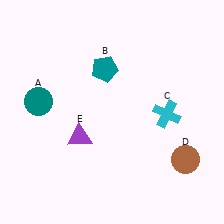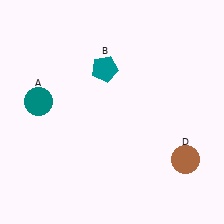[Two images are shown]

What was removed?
The cyan cross (C), the purple triangle (E) were removed in Image 2.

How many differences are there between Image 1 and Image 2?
There are 2 differences between the two images.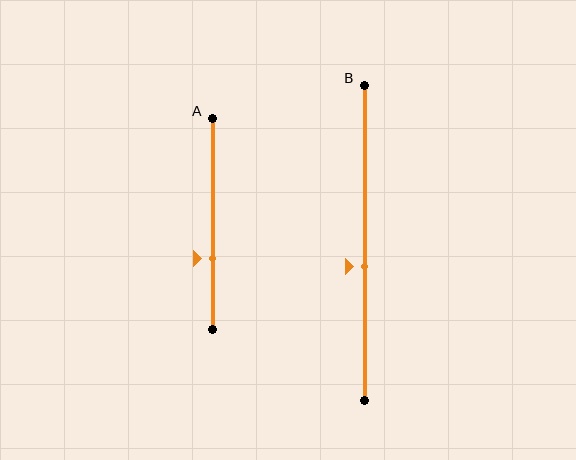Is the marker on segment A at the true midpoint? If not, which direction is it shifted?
No, the marker on segment A is shifted downward by about 16% of the segment length.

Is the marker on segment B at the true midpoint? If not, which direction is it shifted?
No, the marker on segment B is shifted downward by about 8% of the segment length.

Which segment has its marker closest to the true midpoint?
Segment B has its marker closest to the true midpoint.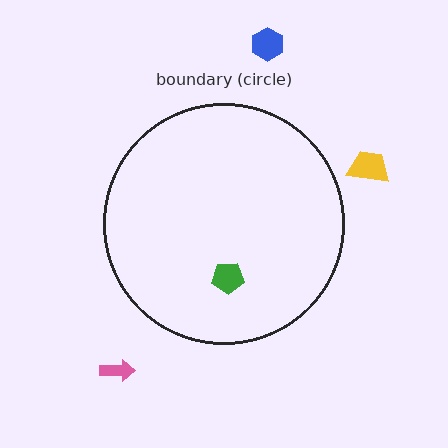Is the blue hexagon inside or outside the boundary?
Outside.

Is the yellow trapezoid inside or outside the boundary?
Outside.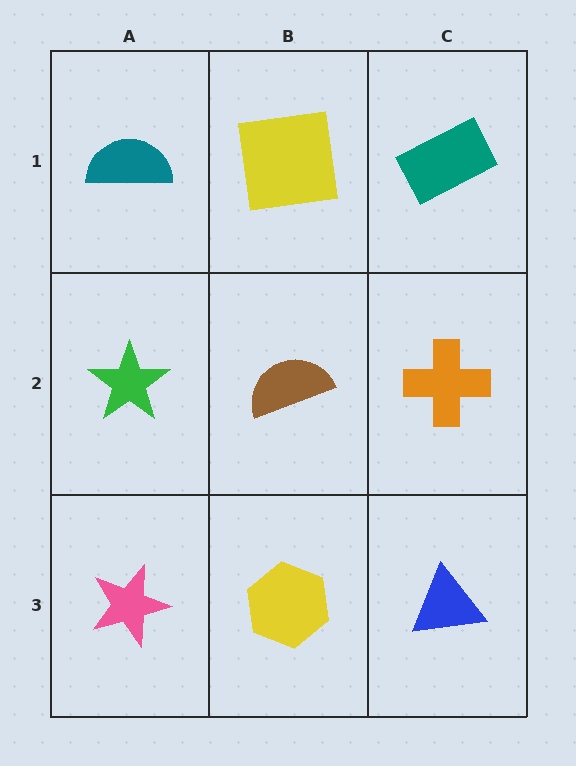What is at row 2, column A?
A green star.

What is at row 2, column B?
A brown semicircle.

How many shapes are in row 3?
3 shapes.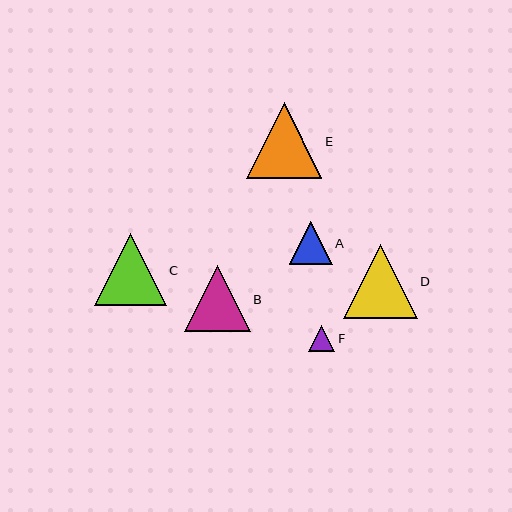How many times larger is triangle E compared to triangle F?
Triangle E is approximately 3.0 times the size of triangle F.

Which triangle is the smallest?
Triangle F is the smallest with a size of approximately 26 pixels.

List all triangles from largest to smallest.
From largest to smallest: E, D, C, B, A, F.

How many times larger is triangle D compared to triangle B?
Triangle D is approximately 1.1 times the size of triangle B.